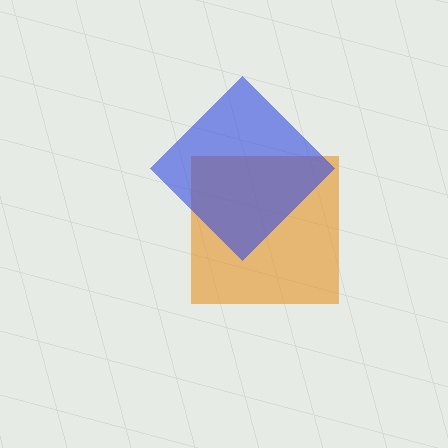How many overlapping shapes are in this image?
There are 2 overlapping shapes in the image.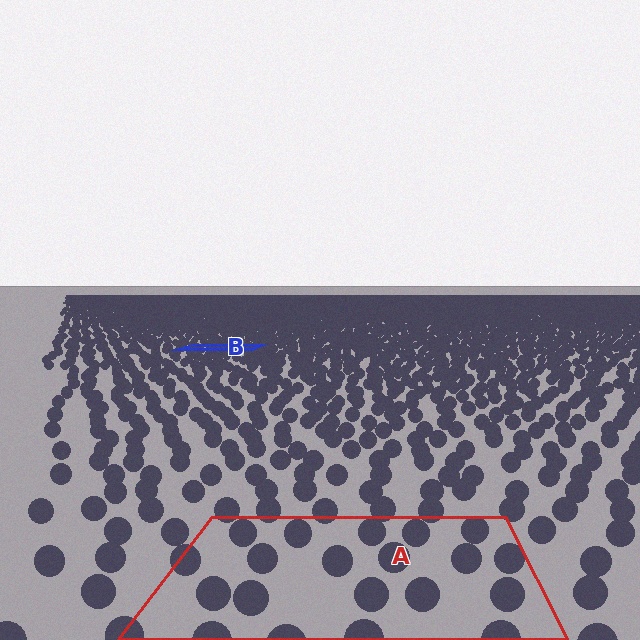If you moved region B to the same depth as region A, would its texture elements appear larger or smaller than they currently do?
They would appear larger. At a closer depth, the same texture elements are projected at a bigger on-screen size.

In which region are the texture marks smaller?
The texture marks are smaller in region B, because it is farther away.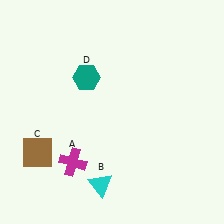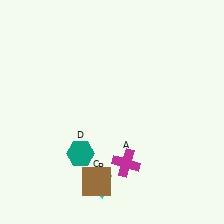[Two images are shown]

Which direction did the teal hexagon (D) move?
The teal hexagon (D) moved down.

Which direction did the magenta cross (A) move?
The magenta cross (A) moved right.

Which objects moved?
The objects that moved are: the magenta cross (A), the brown square (C), the teal hexagon (D).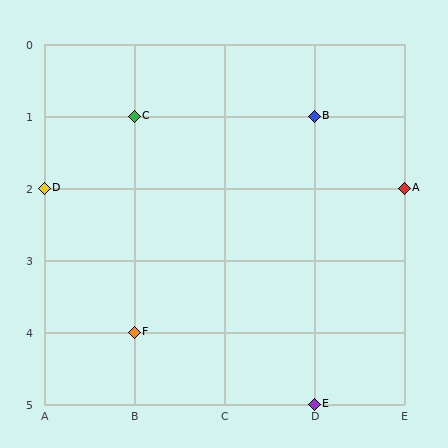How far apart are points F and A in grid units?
Points F and A are 3 columns and 2 rows apart (about 3.6 grid units diagonally).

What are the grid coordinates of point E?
Point E is at grid coordinates (D, 5).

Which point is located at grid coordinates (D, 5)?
Point E is at (D, 5).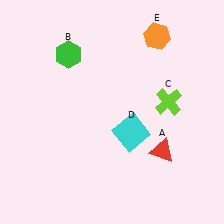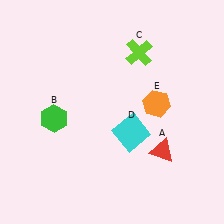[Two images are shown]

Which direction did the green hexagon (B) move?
The green hexagon (B) moved down.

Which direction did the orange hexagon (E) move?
The orange hexagon (E) moved down.